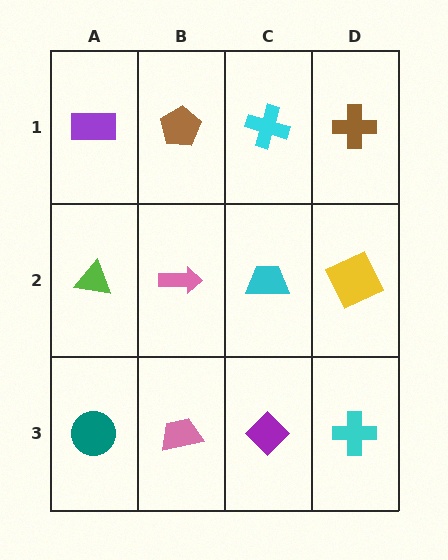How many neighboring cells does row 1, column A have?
2.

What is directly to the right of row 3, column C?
A cyan cross.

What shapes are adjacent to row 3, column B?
A pink arrow (row 2, column B), a teal circle (row 3, column A), a purple diamond (row 3, column C).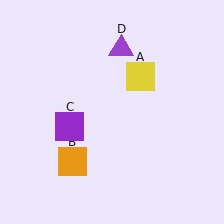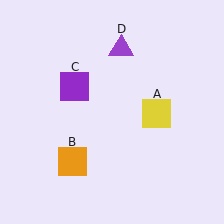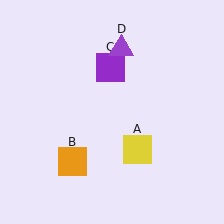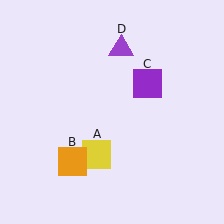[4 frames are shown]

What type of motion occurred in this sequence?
The yellow square (object A), purple square (object C) rotated clockwise around the center of the scene.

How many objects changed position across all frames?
2 objects changed position: yellow square (object A), purple square (object C).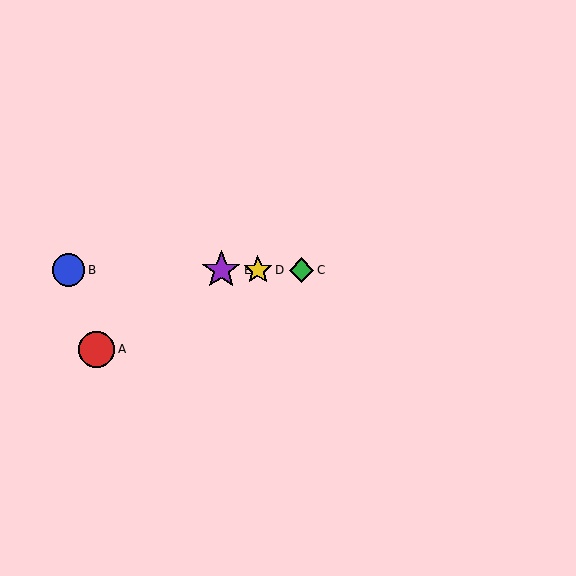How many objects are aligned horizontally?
4 objects (B, C, D, E) are aligned horizontally.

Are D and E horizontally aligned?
Yes, both are at y≈270.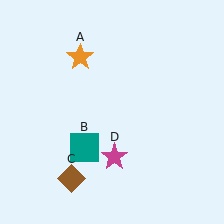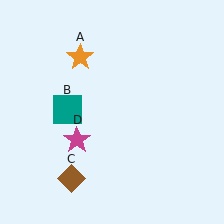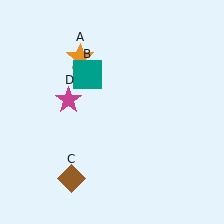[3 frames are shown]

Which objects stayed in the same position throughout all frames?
Orange star (object A) and brown diamond (object C) remained stationary.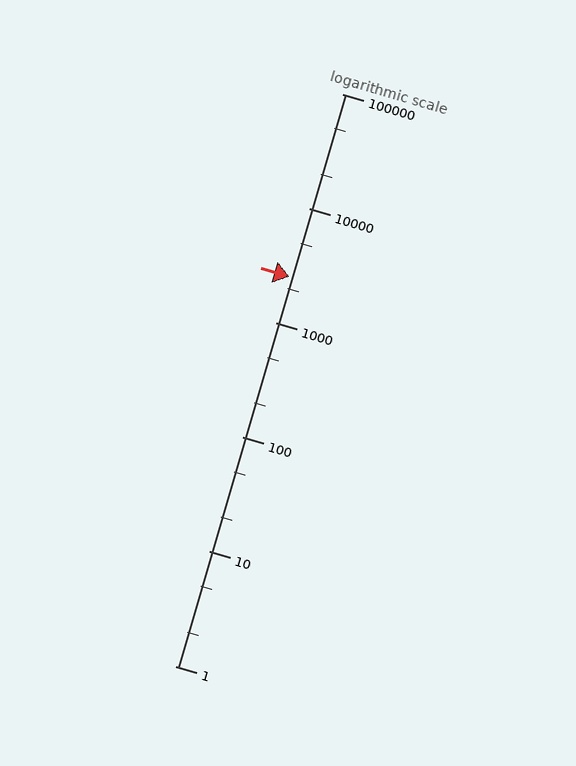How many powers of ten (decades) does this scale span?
The scale spans 5 decades, from 1 to 100000.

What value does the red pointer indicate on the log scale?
The pointer indicates approximately 2500.